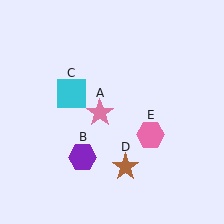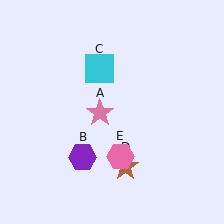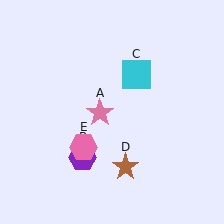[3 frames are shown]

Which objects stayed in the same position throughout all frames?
Pink star (object A) and purple hexagon (object B) and brown star (object D) remained stationary.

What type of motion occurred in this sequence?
The cyan square (object C), pink hexagon (object E) rotated clockwise around the center of the scene.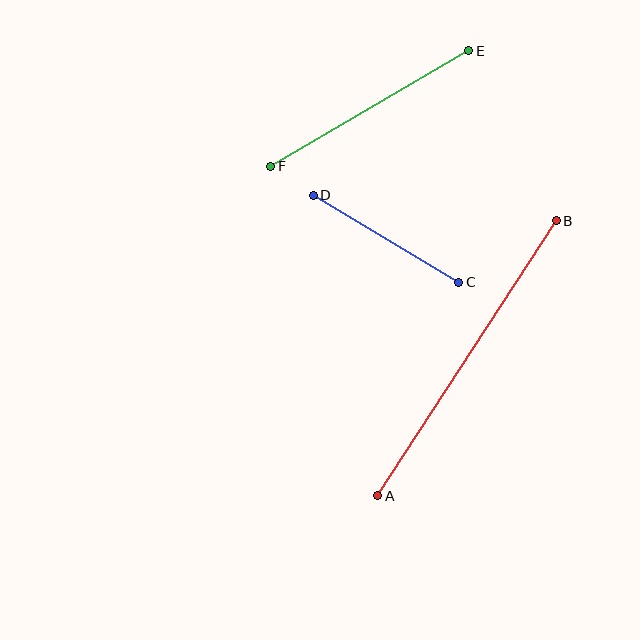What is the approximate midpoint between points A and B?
The midpoint is at approximately (467, 358) pixels.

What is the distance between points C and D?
The distance is approximately 169 pixels.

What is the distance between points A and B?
The distance is approximately 328 pixels.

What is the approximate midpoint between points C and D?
The midpoint is at approximately (386, 239) pixels.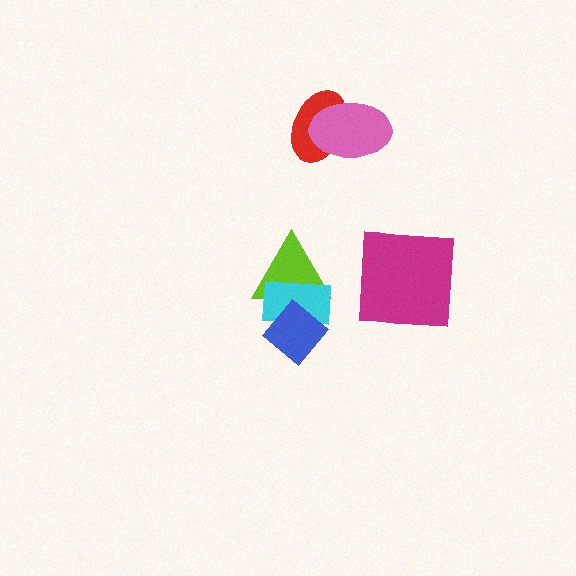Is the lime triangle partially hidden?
Yes, it is partially covered by another shape.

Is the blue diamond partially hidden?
No, no other shape covers it.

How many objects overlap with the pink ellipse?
1 object overlaps with the pink ellipse.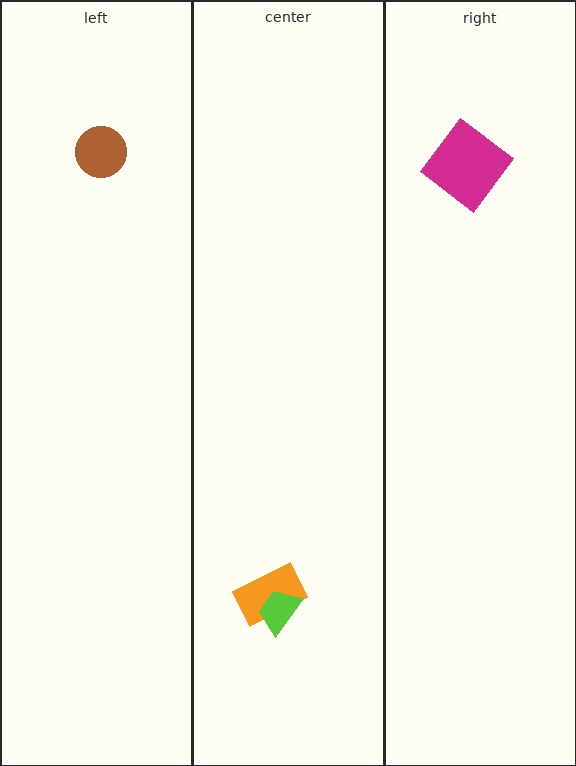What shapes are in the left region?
The brown circle.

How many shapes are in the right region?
1.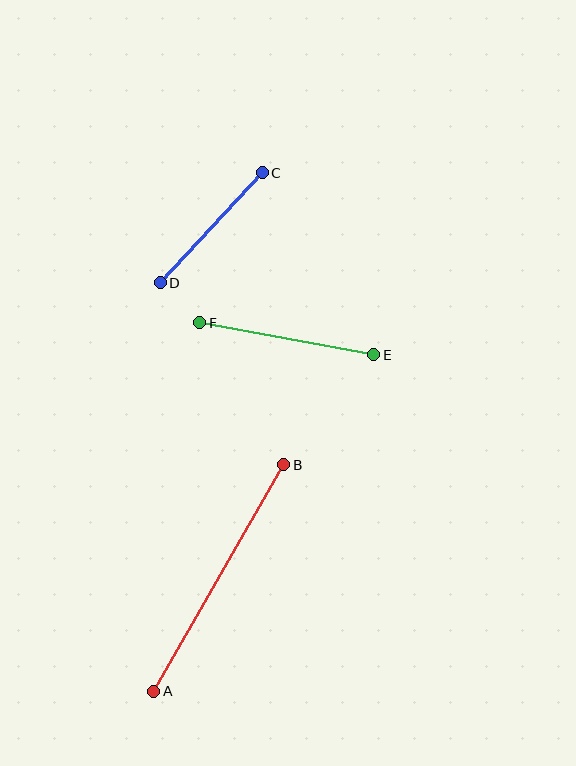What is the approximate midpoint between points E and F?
The midpoint is at approximately (287, 339) pixels.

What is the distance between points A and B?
The distance is approximately 261 pixels.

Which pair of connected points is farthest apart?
Points A and B are farthest apart.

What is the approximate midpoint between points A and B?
The midpoint is at approximately (219, 578) pixels.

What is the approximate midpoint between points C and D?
The midpoint is at approximately (211, 228) pixels.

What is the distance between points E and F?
The distance is approximately 177 pixels.